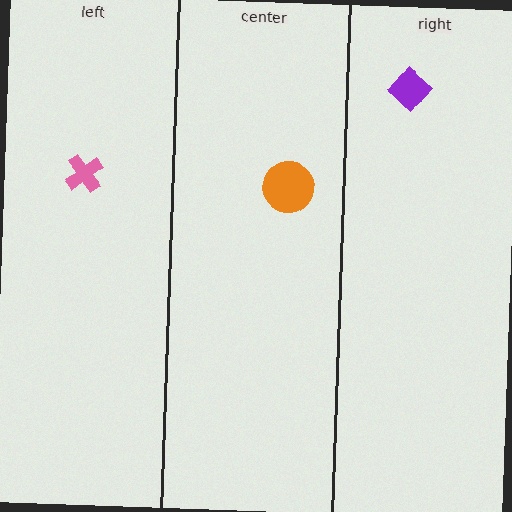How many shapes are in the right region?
1.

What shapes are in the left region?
The pink cross.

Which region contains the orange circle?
The center region.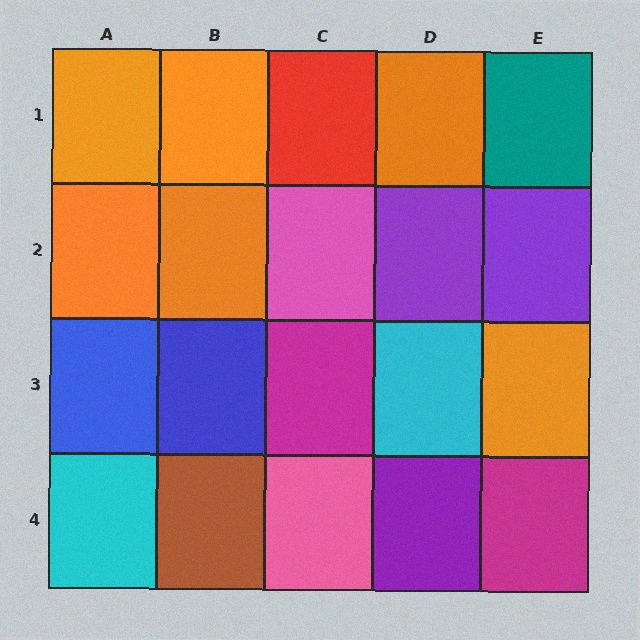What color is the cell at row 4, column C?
Pink.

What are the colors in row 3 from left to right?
Blue, blue, magenta, cyan, orange.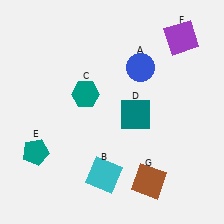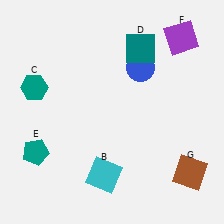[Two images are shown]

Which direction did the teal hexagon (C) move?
The teal hexagon (C) moved left.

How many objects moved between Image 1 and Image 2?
3 objects moved between the two images.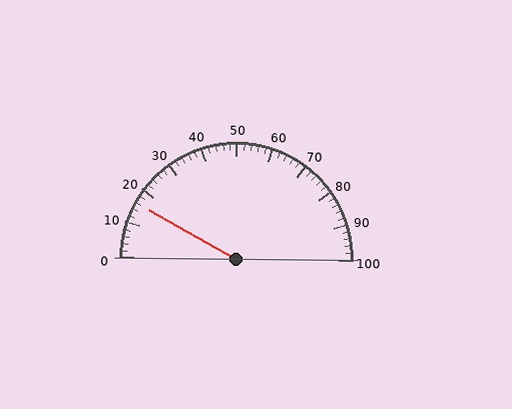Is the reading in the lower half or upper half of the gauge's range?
The reading is in the lower half of the range (0 to 100).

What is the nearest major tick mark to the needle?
The nearest major tick mark is 20.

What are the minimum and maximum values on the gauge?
The gauge ranges from 0 to 100.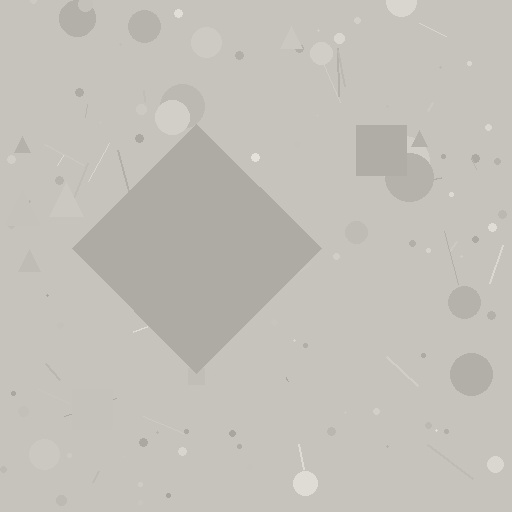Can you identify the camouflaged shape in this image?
The camouflaged shape is a diamond.